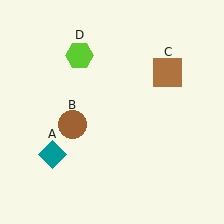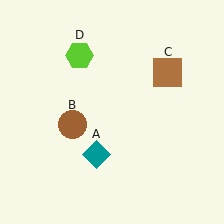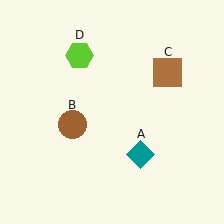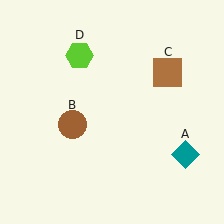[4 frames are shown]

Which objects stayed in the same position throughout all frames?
Brown circle (object B) and brown square (object C) and lime hexagon (object D) remained stationary.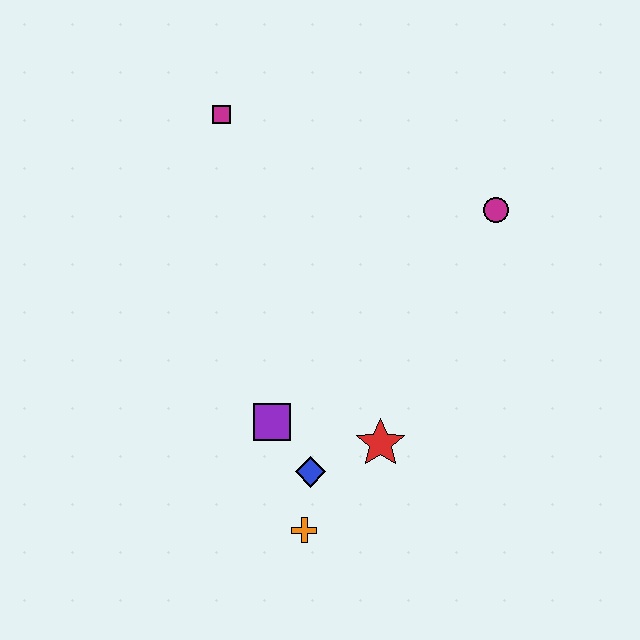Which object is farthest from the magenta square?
The orange cross is farthest from the magenta square.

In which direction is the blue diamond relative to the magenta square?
The blue diamond is below the magenta square.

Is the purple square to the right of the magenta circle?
No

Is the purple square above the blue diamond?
Yes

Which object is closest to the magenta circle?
The red star is closest to the magenta circle.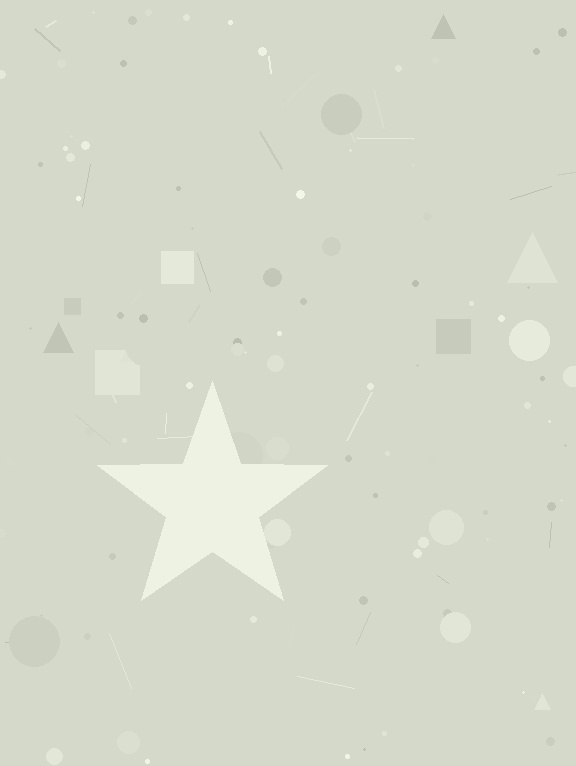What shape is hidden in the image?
A star is hidden in the image.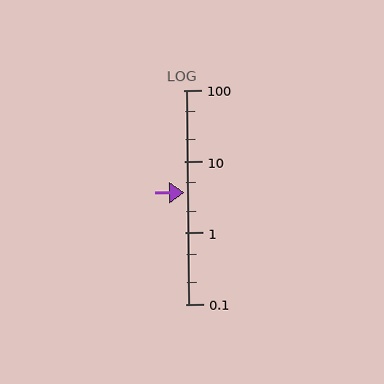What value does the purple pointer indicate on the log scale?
The pointer indicates approximately 3.7.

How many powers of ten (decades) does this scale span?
The scale spans 3 decades, from 0.1 to 100.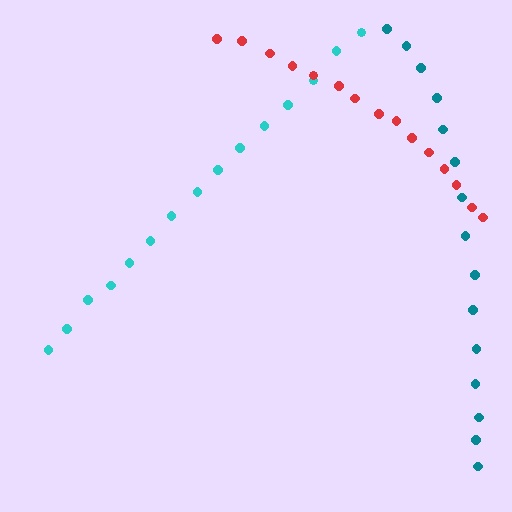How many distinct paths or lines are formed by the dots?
There are 3 distinct paths.